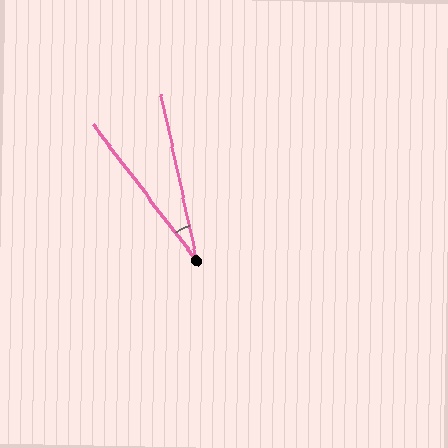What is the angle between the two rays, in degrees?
Approximately 25 degrees.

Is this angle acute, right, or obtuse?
It is acute.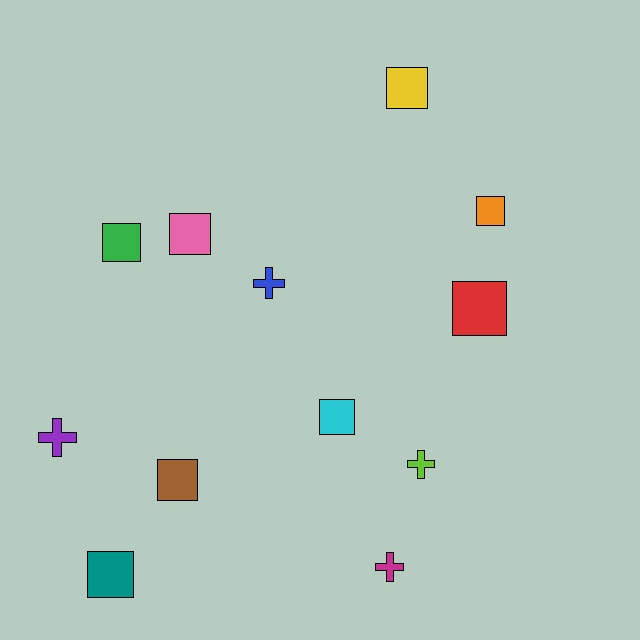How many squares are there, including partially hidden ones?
There are 8 squares.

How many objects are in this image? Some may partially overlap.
There are 12 objects.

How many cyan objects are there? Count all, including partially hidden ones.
There is 1 cyan object.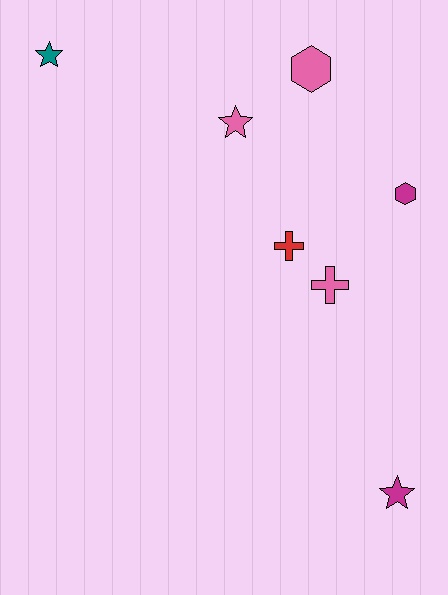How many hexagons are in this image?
There are 2 hexagons.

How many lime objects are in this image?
There are no lime objects.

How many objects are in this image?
There are 7 objects.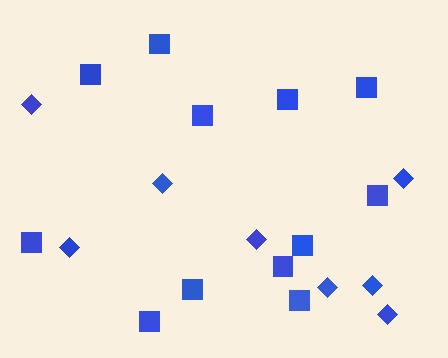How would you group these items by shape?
There are 2 groups: one group of diamonds (8) and one group of squares (12).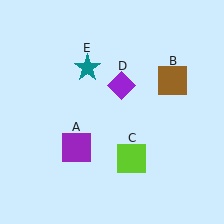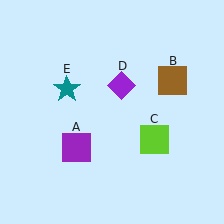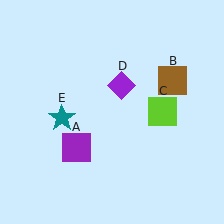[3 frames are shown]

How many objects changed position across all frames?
2 objects changed position: lime square (object C), teal star (object E).